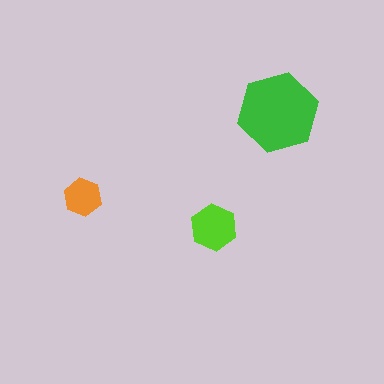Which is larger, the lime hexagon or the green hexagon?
The green one.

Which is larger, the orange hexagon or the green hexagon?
The green one.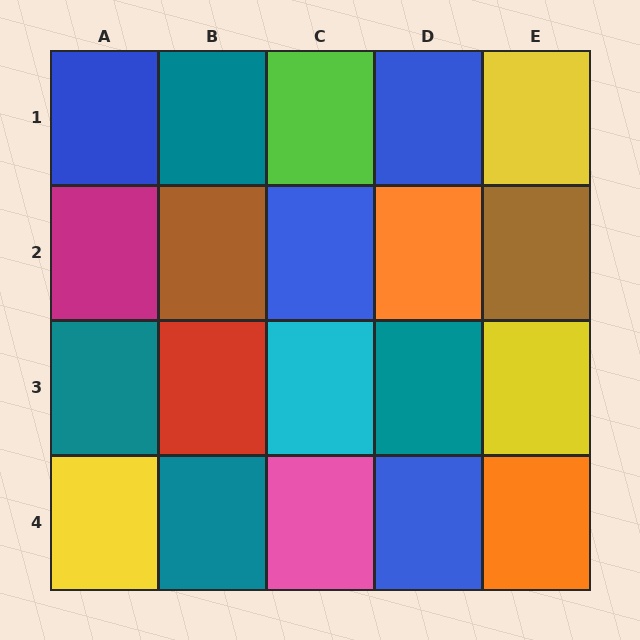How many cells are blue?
4 cells are blue.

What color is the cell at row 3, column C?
Cyan.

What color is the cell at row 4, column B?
Teal.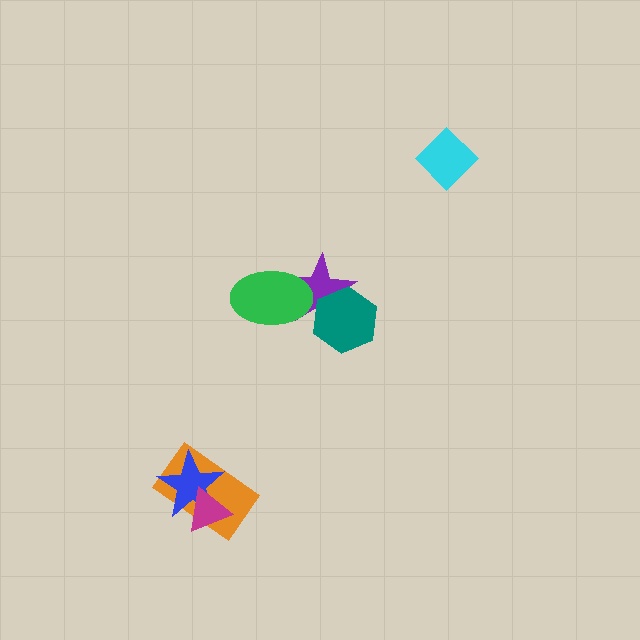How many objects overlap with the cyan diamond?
0 objects overlap with the cyan diamond.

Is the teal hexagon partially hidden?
No, no other shape covers it.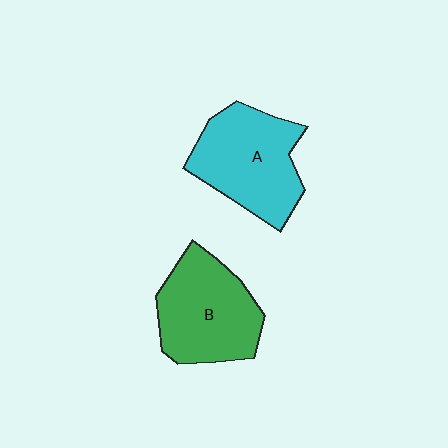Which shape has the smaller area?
Shape B (green).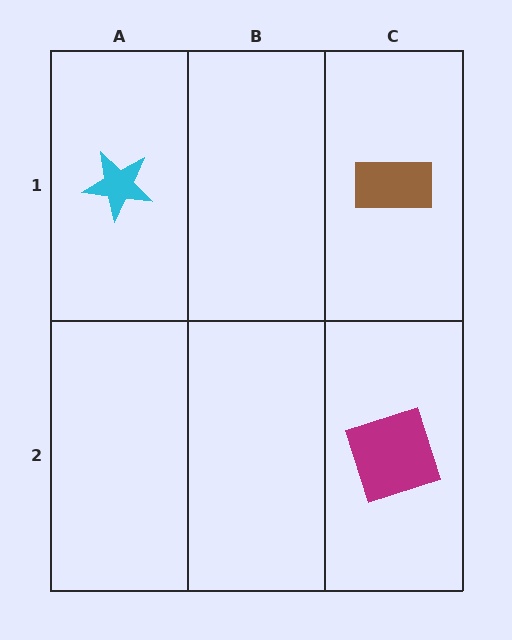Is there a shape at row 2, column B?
No, that cell is empty.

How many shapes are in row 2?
1 shape.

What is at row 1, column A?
A cyan star.